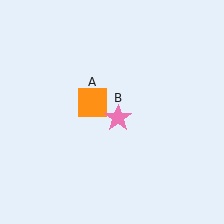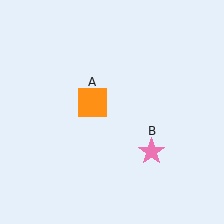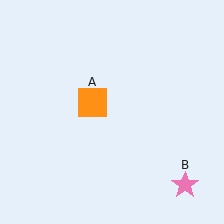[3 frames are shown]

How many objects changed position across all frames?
1 object changed position: pink star (object B).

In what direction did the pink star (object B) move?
The pink star (object B) moved down and to the right.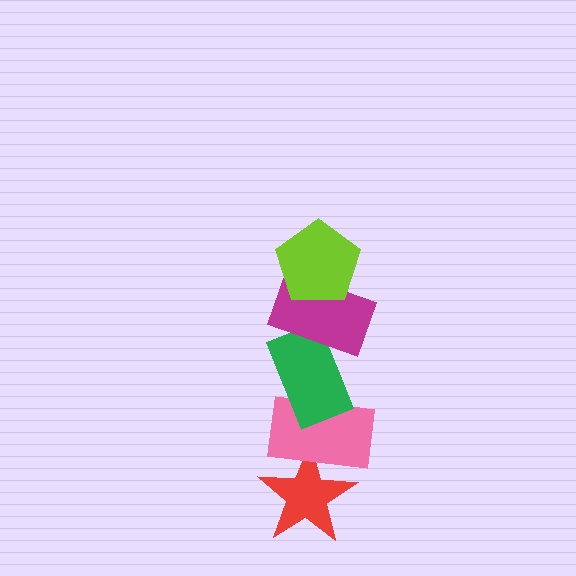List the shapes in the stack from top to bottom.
From top to bottom: the lime pentagon, the magenta rectangle, the green rectangle, the pink rectangle, the red star.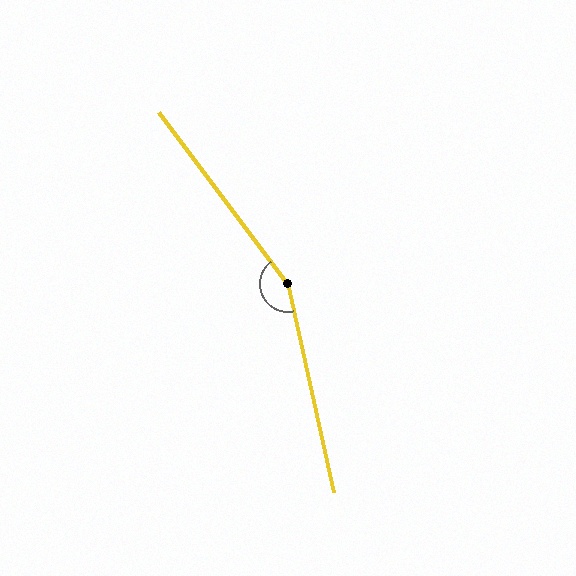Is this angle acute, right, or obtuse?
It is obtuse.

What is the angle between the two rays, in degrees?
Approximately 155 degrees.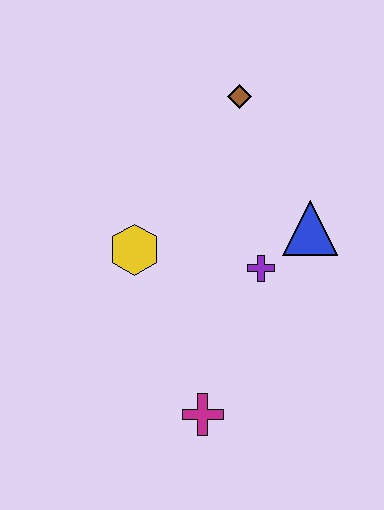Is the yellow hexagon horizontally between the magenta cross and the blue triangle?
No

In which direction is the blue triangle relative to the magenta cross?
The blue triangle is above the magenta cross.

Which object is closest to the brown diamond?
The blue triangle is closest to the brown diamond.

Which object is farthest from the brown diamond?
The magenta cross is farthest from the brown diamond.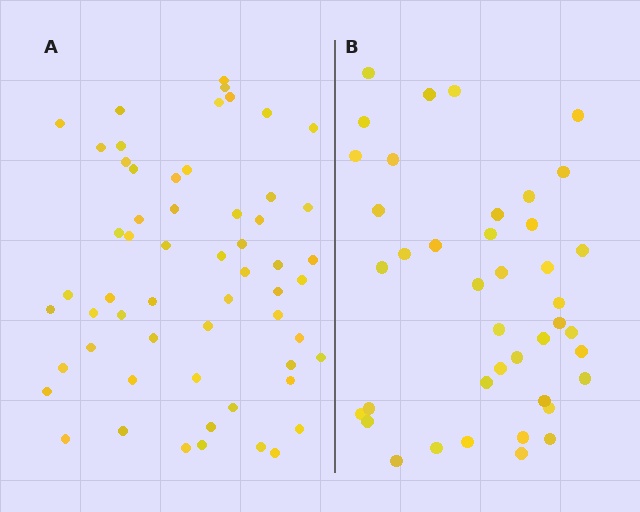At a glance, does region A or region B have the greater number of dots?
Region A (the left region) has more dots.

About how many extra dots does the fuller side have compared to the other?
Region A has approximately 15 more dots than region B.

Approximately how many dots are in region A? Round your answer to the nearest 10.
About 60 dots. (The exact count is 58, which rounds to 60.)